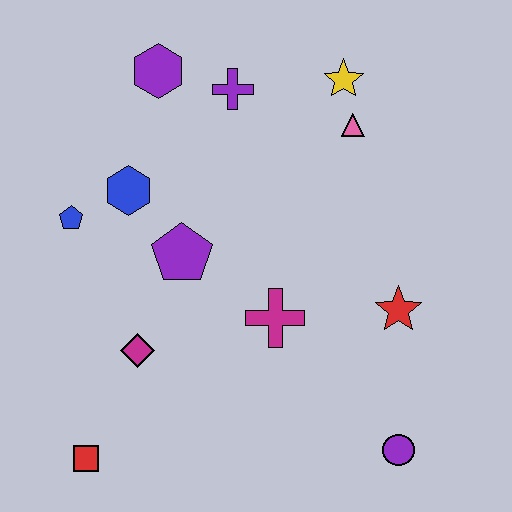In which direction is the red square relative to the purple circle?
The red square is to the left of the purple circle.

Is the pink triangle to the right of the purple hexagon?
Yes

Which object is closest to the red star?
The magenta cross is closest to the red star.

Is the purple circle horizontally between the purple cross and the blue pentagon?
No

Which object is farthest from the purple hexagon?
The purple circle is farthest from the purple hexagon.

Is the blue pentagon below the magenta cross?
No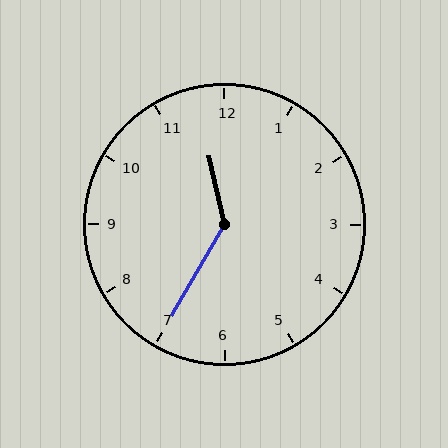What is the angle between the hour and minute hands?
Approximately 138 degrees.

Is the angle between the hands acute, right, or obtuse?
It is obtuse.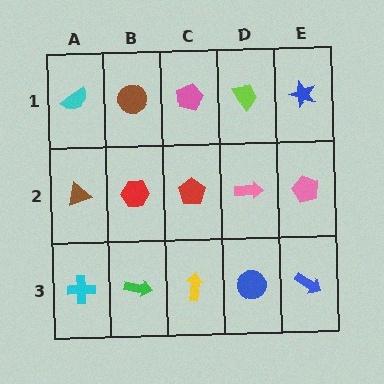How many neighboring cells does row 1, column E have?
2.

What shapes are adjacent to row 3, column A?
A brown triangle (row 2, column A), a green arrow (row 3, column B).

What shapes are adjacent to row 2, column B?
A brown circle (row 1, column B), a green arrow (row 3, column B), a brown triangle (row 2, column A), a red pentagon (row 2, column C).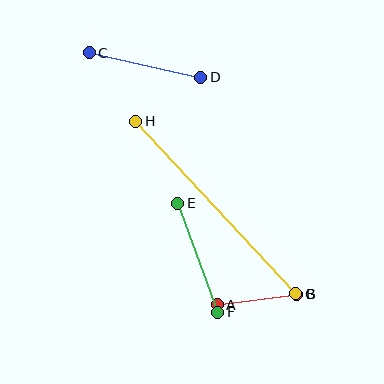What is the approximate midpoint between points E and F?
The midpoint is at approximately (198, 258) pixels.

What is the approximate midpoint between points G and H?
The midpoint is at approximately (216, 207) pixels.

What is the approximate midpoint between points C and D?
The midpoint is at approximately (145, 65) pixels.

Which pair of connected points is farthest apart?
Points G and H are farthest apart.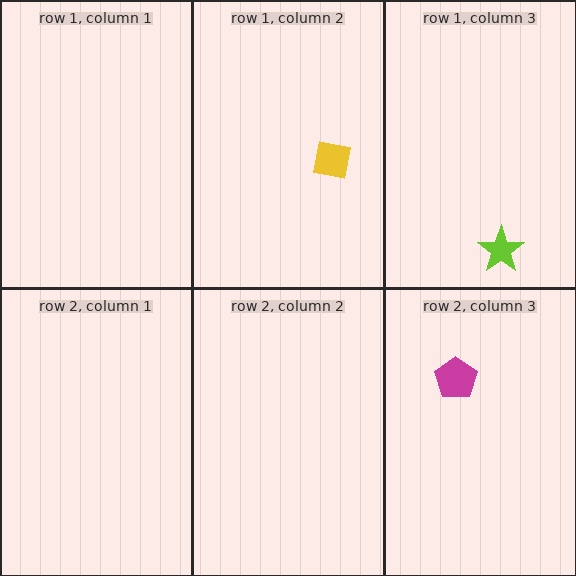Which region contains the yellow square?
The row 1, column 2 region.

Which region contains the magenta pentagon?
The row 2, column 3 region.